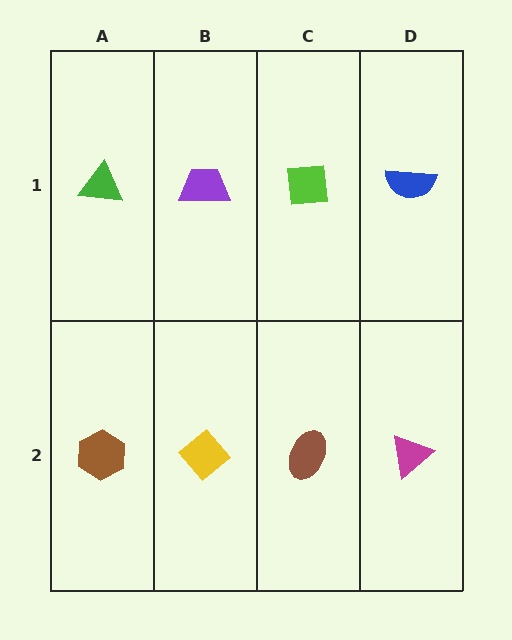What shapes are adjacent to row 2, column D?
A blue semicircle (row 1, column D), a brown ellipse (row 2, column C).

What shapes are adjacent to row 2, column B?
A purple trapezoid (row 1, column B), a brown hexagon (row 2, column A), a brown ellipse (row 2, column C).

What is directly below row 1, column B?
A yellow diamond.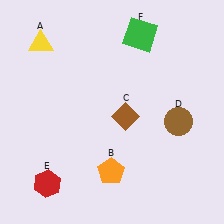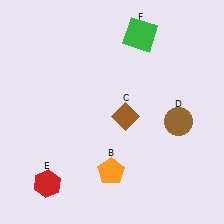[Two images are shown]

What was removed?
The yellow triangle (A) was removed in Image 2.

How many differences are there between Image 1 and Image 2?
There is 1 difference between the two images.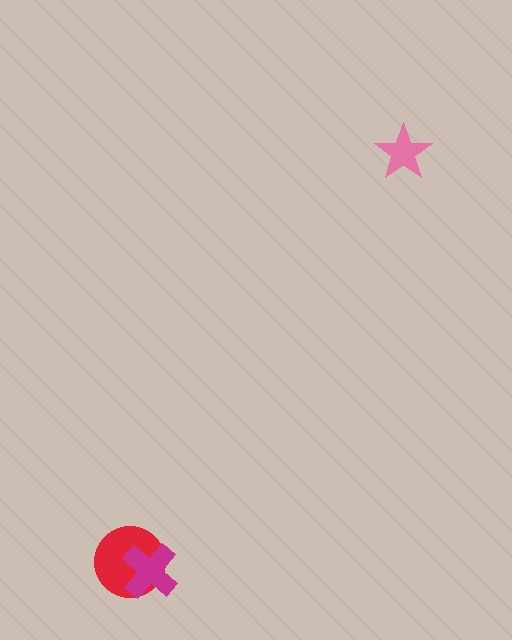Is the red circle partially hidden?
Yes, it is partially covered by another shape.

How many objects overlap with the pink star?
0 objects overlap with the pink star.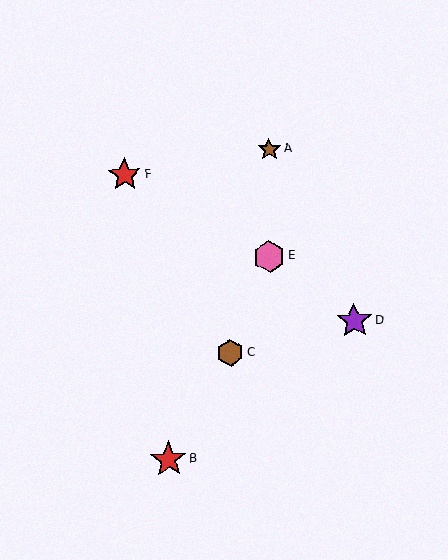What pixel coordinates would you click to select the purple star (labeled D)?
Click at (354, 321) to select the purple star D.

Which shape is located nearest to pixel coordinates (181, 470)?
The red star (labeled B) at (168, 460) is nearest to that location.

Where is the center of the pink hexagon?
The center of the pink hexagon is at (269, 257).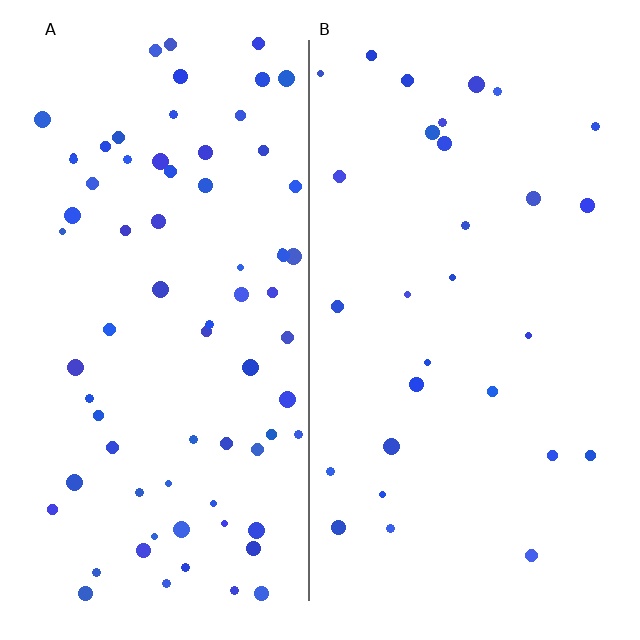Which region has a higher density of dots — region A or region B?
A (the left).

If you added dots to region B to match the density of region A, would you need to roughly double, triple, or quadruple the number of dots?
Approximately double.